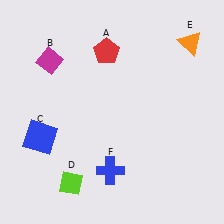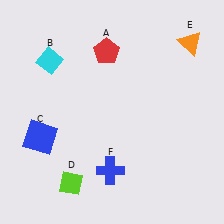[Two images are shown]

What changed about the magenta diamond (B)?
In Image 1, B is magenta. In Image 2, it changed to cyan.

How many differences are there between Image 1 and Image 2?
There is 1 difference between the two images.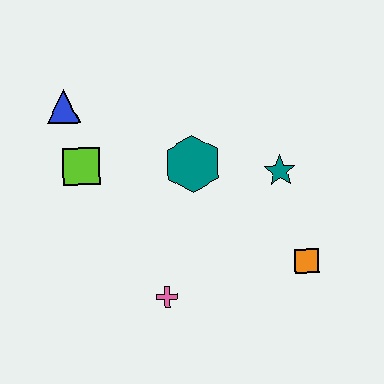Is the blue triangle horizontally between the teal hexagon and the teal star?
No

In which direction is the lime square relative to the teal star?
The lime square is to the left of the teal star.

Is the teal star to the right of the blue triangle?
Yes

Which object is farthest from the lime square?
The orange square is farthest from the lime square.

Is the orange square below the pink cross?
No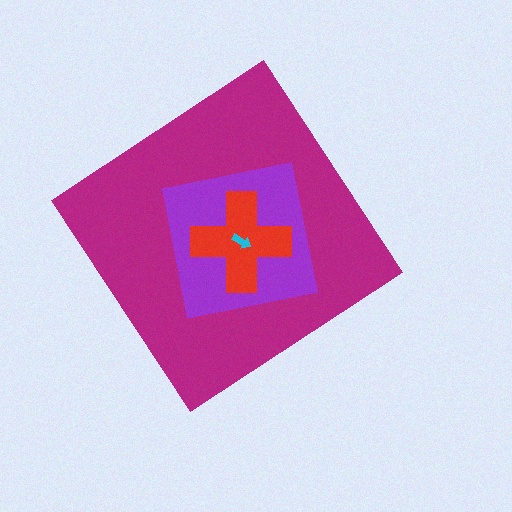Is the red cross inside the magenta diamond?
Yes.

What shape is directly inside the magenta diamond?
The purple square.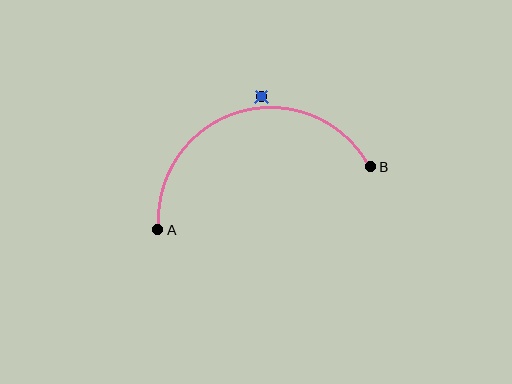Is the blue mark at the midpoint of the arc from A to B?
No — the blue mark does not lie on the arc at all. It sits slightly outside the curve.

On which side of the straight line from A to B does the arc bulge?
The arc bulges above the straight line connecting A and B.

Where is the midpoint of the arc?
The arc midpoint is the point on the curve farthest from the straight line joining A and B. It sits above that line.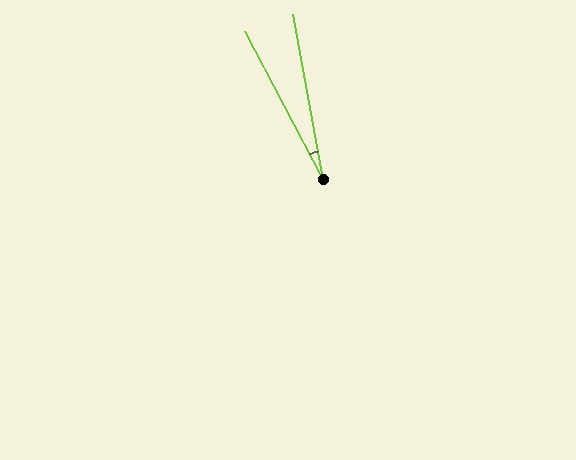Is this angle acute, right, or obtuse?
It is acute.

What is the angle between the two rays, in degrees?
Approximately 18 degrees.